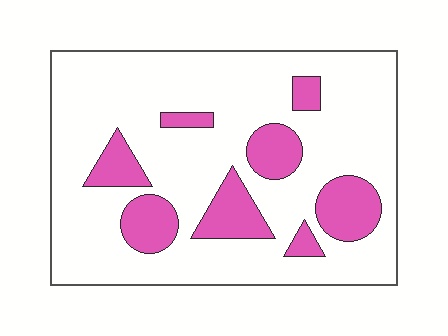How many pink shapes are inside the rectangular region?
8.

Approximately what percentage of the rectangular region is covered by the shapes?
Approximately 20%.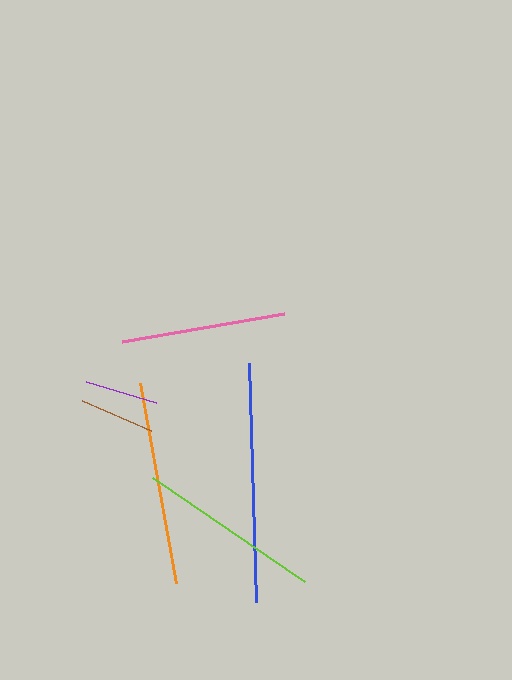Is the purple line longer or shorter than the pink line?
The pink line is longer than the purple line.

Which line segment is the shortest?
The purple line is the shortest at approximately 73 pixels.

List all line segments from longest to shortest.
From longest to shortest: blue, orange, lime, pink, brown, purple.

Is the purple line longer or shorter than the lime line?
The lime line is longer than the purple line.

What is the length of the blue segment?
The blue segment is approximately 240 pixels long.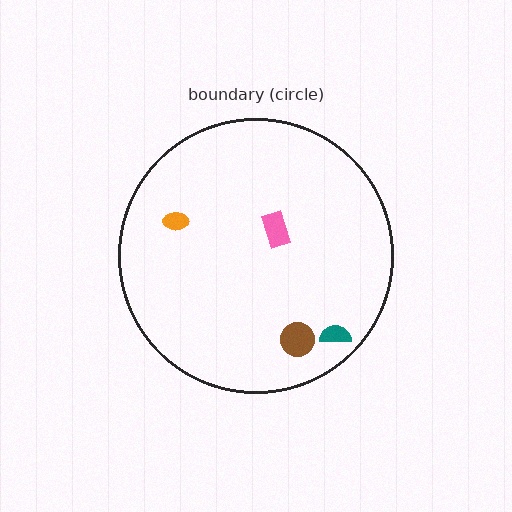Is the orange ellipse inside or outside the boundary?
Inside.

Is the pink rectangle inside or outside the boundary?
Inside.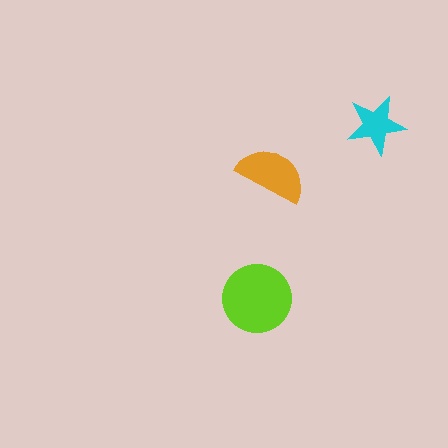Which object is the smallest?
The cyan star.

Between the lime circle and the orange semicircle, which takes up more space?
The lime circle.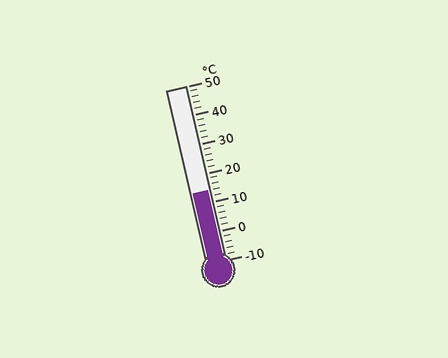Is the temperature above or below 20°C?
The temperature is below 20°C.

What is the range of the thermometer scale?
The thermometer scale ranges from -10°C to 50°C.